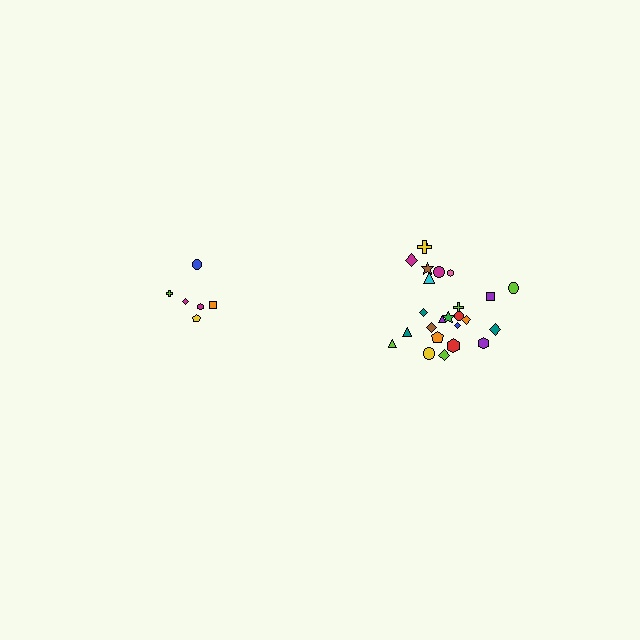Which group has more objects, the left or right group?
The right group.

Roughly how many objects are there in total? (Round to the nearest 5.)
Roughly 30 objects in total.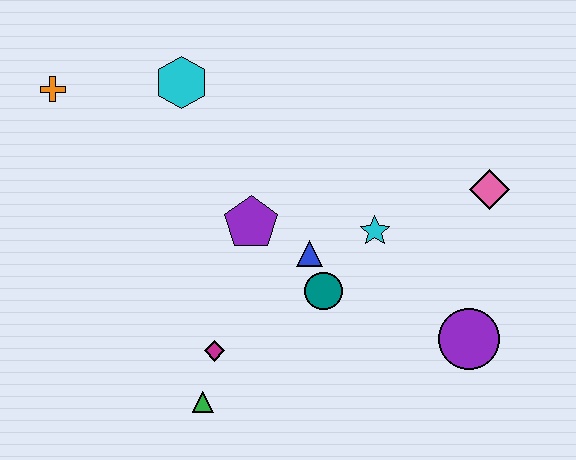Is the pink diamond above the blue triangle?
Yes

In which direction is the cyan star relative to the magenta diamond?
The cyan star is to the right of the magenta diamond.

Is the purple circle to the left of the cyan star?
No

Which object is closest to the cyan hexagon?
The orange cross is closest to the cyan hexagon.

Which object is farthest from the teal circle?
The orange cross is farthest from the teal circle.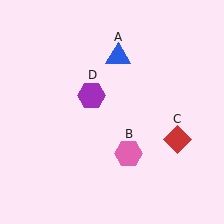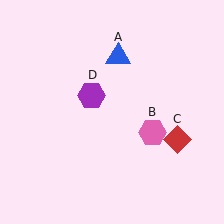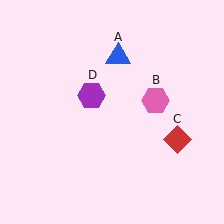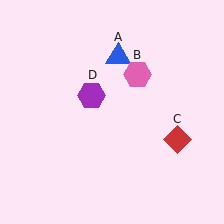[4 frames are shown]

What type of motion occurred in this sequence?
The pink hexagon (object B) rotated counterclockwise around the center of the scene.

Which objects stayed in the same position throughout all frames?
Blue triangle (object A) and red diamond (object C) and purple hexagon (object D) remained stationary.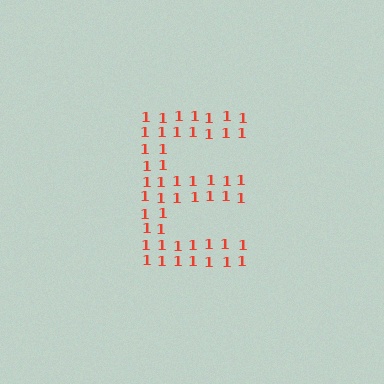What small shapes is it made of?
It is made of small digit 1's.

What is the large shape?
The large shape is the letter E.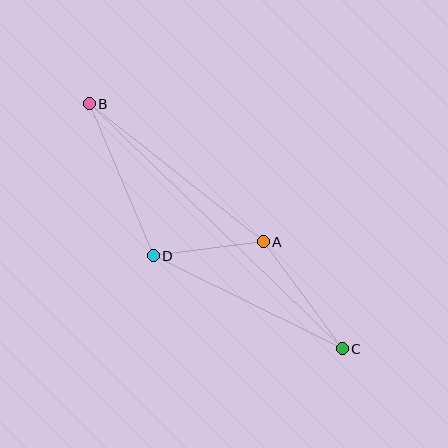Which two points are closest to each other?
Points A and D are closest to each other.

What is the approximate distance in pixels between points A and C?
The distance between A and C is approximately 133 pixels.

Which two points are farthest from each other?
Points B and C are farthest from each other.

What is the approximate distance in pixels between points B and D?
The distance between B and D is approximately 165 pixels.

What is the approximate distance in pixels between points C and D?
The distance between C and D is approximately 211 pixels.